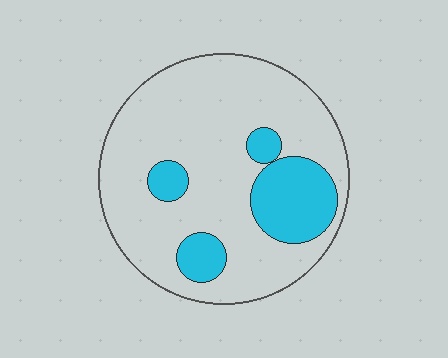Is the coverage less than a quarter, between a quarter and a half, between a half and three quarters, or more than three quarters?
Less than a quarter.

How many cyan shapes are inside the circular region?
4.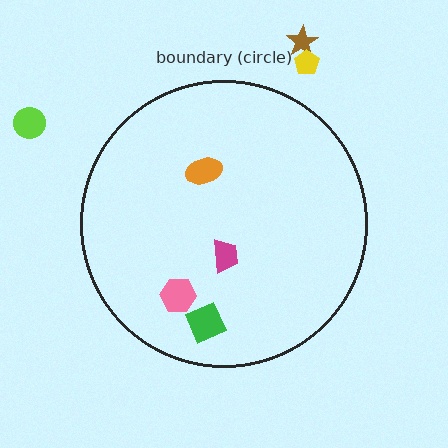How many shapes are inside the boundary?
4 inside, 3 outside.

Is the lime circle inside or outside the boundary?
Outside.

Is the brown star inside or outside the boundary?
Outside.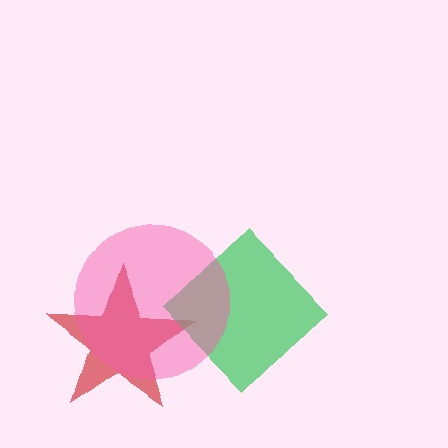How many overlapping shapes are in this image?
There are 3 overlapping shapes in the image.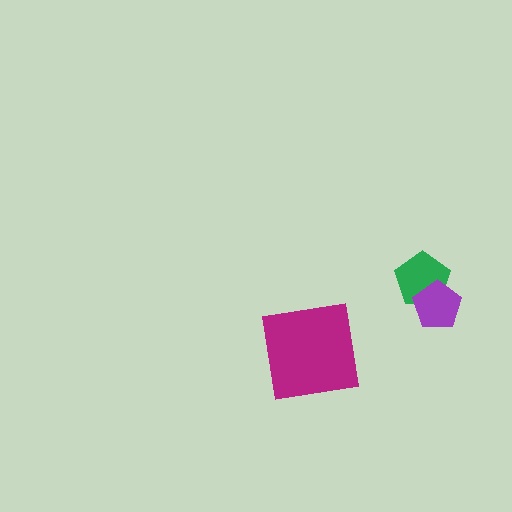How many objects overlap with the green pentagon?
1 object overlaps with the green pentagon.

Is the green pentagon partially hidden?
Yes, it is partially covered by another shape.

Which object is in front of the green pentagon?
The purple pentagon is in front of the green pentagon.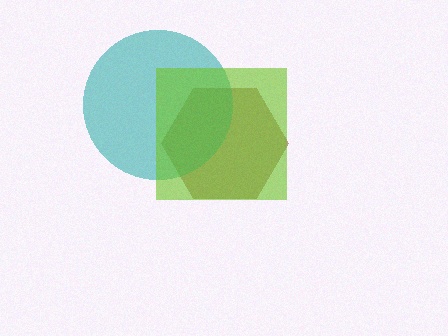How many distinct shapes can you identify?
There are 3 distinct shapes: a brown hexagon, a teal circle, a lime square.